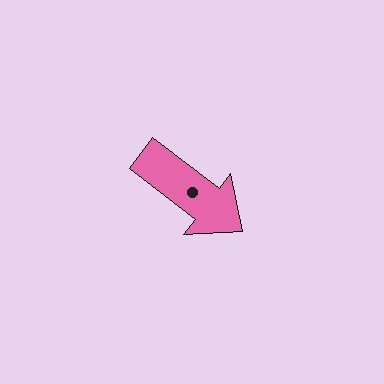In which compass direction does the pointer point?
Southeast.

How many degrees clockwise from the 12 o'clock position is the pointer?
Approximately 128 degrees.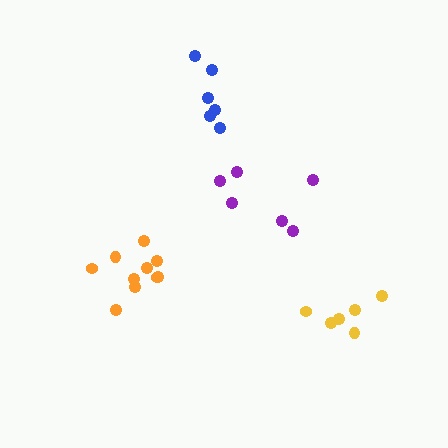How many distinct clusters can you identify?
There are 4 distinct clusters.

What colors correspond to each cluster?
The clusters are colored: yellow, blue, purple, orange.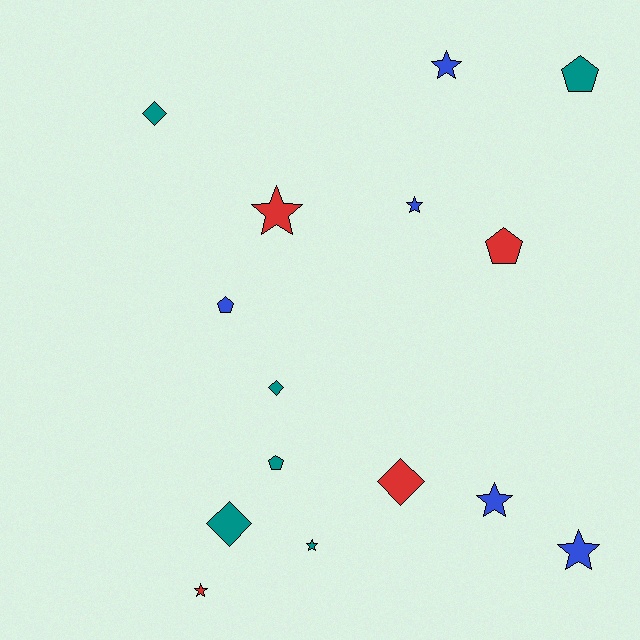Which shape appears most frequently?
Star, with 7 objects.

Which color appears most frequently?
Teal, with 6 objects.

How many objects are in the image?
There are 15 objects.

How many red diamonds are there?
There is 1 red diamond.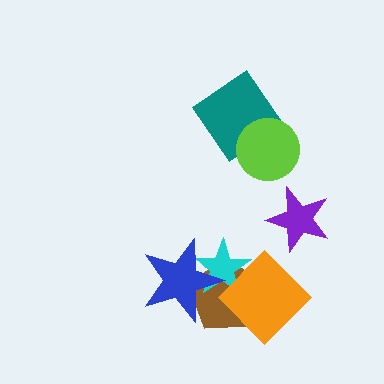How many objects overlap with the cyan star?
3 objects overlap with the cyan star.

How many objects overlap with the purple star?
0 objects overlap with the purple star.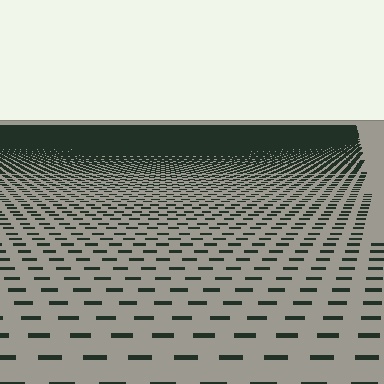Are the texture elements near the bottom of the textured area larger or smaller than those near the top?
Larger. Near the bottom, elements are closer to the viewer and appear at a bigger on-screen size.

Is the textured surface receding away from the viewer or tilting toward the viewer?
The surface is receding away from the viewer. Texture elements get smaller and denser toward the top.